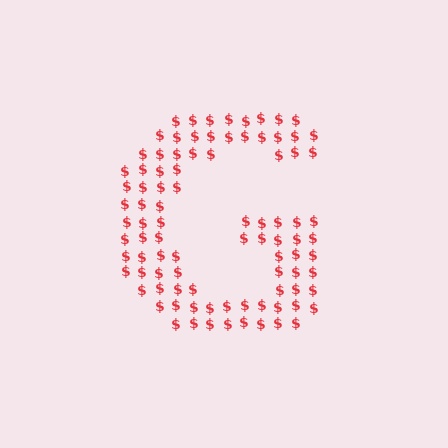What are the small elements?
The small elements are dollar signs.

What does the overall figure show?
The overall figure shows the letter G.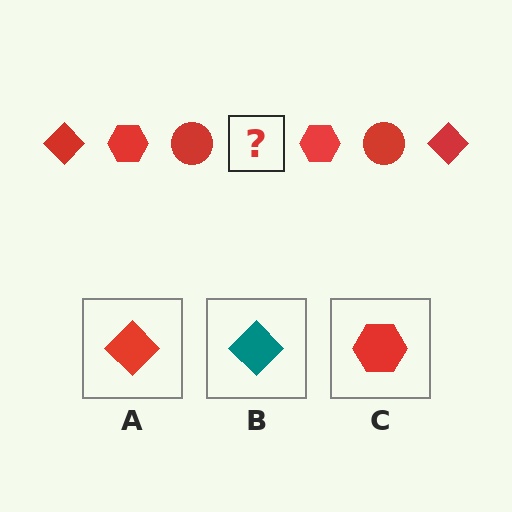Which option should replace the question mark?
Option A.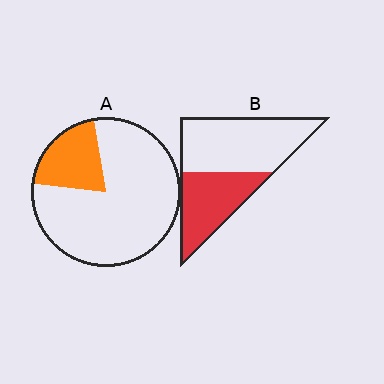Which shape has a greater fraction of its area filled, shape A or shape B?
Shape B.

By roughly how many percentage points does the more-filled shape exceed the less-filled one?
By roughly 20 percentage points (B over A).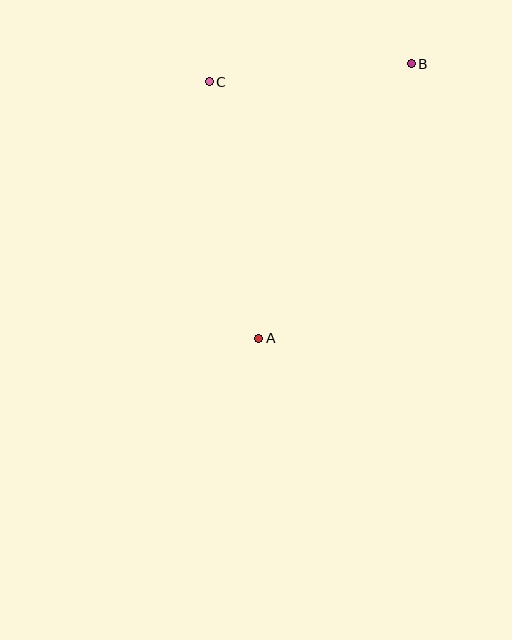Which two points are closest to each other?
Points B and C are closest to each other.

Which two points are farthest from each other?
Points A and B are farthest from each other.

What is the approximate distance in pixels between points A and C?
The distance between A and C is approximately 261 pixels.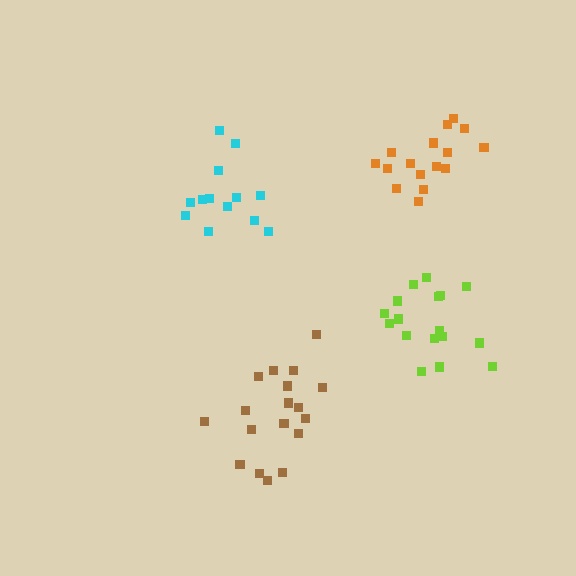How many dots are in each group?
Group 1: 18 dots, Group 2: 17 dots, Group 3: 16 dots, Group 4: 13 dots (64 total).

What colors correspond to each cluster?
The clusters are colored: brown, lime, orange, cyan.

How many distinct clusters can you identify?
There are 4 distinct clusters.